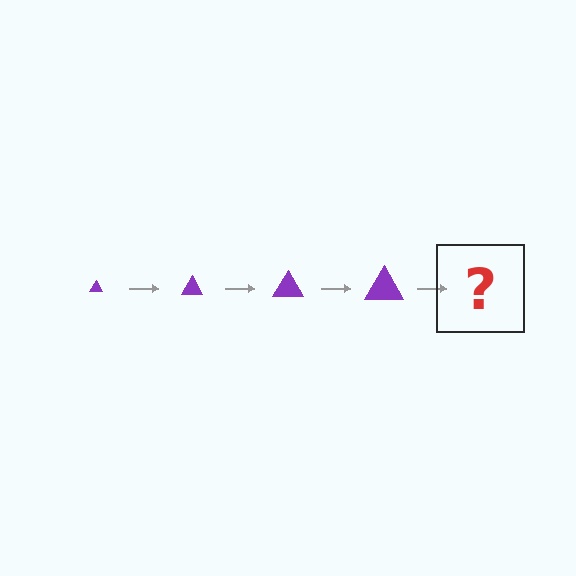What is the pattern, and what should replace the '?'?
The pattern is that the triangle gets progressively larger each step. The '?' should be a purple triangle, larger than the previous one.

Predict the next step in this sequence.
The next step is a purple triangle, larger than the previous one.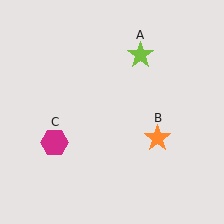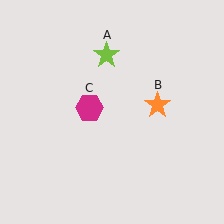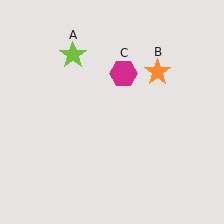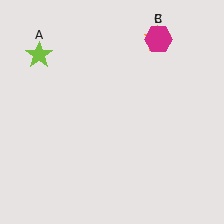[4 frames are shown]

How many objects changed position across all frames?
3 objects changed position: lime star (object A), orange star (object B), magenta hexagon (object C).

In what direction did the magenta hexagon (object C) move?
The magenta hexagon (object C) moved up and to the right.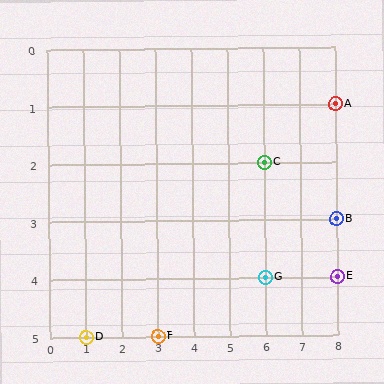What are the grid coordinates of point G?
Point G is at grid coordinates (6, 4).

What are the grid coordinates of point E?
Point E is at grid coordinates (8, 4).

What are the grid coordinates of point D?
Point D is at grid coordinates (1, 5).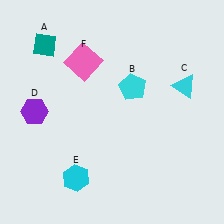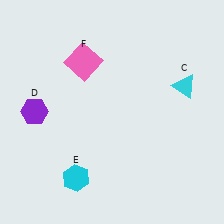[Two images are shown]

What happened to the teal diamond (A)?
The teal diamond (A) was removed in Image 2. It was in the top-left area of Image 1.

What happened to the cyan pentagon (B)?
The cyan pentagon (B) was removed in Image 2. It was in the top-right area of Image 1.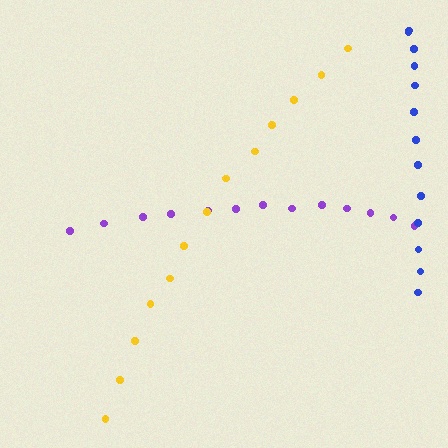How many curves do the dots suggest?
There are 3 distinct paths.